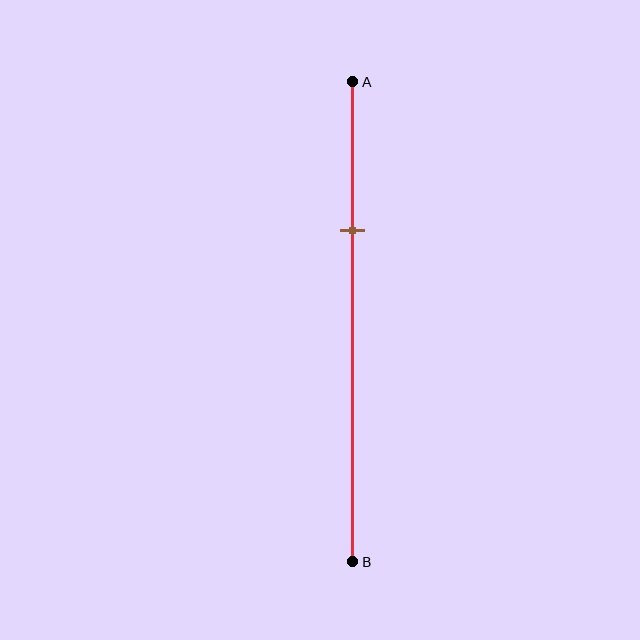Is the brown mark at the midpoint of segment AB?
No, the mark is at about 30% from A, not at the 50% midpoint.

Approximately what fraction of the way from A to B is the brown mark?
The brown mark is approximately 30% of the way from A to B.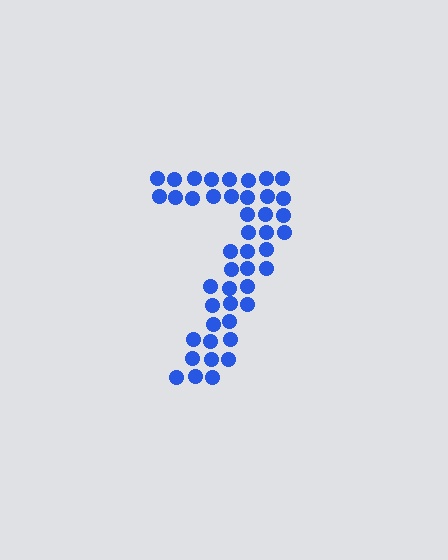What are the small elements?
The small elements are circles.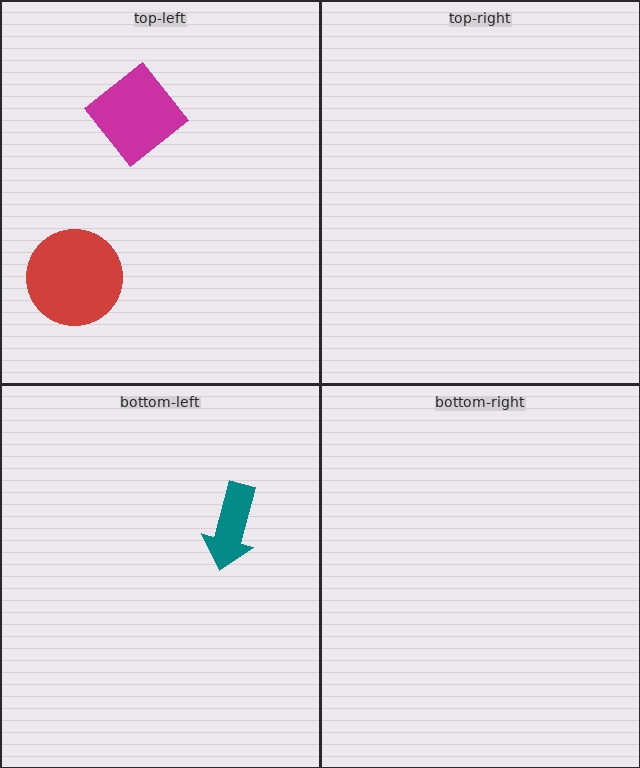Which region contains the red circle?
The top-left region.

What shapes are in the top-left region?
The red circle, the magenta diamond.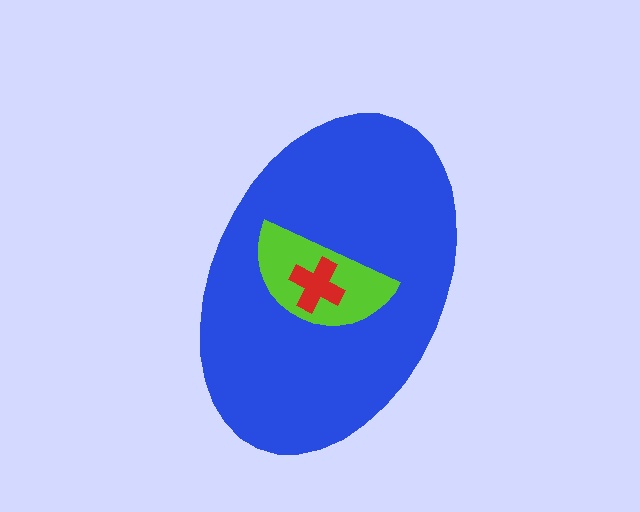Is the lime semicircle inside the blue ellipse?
Yes.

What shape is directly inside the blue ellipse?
The lime semicircle.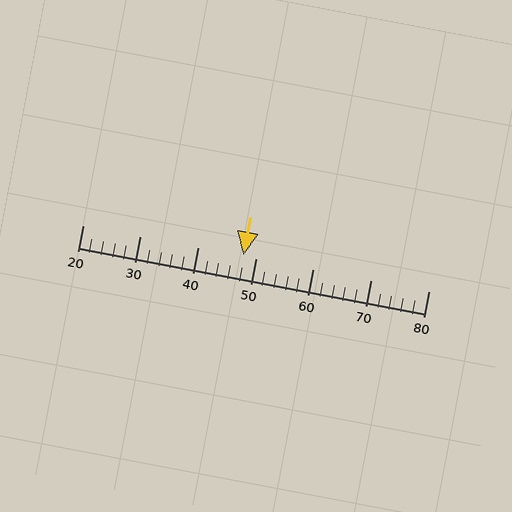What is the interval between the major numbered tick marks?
The major tick marks are spaced 10 units apart.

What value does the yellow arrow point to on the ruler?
The yellow arrow points to approximately 48.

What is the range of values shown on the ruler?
The ruler shows values from 20 to 80.